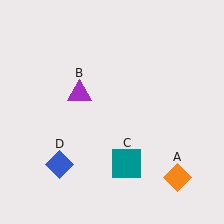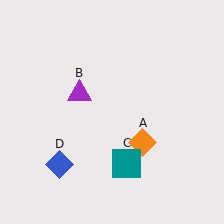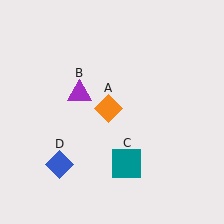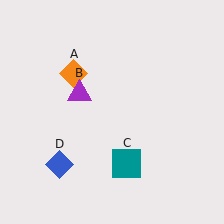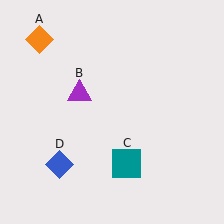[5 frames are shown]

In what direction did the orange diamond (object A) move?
The orange diamond (object A) moved up and to the left.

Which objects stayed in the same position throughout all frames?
Purple triangle (object B) and teal square (object C) and blue diamond (object D) remained stationary.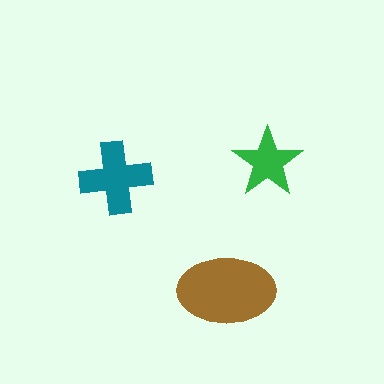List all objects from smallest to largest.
The green star, the teal cross, the brown ellipse.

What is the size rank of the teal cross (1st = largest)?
2nd.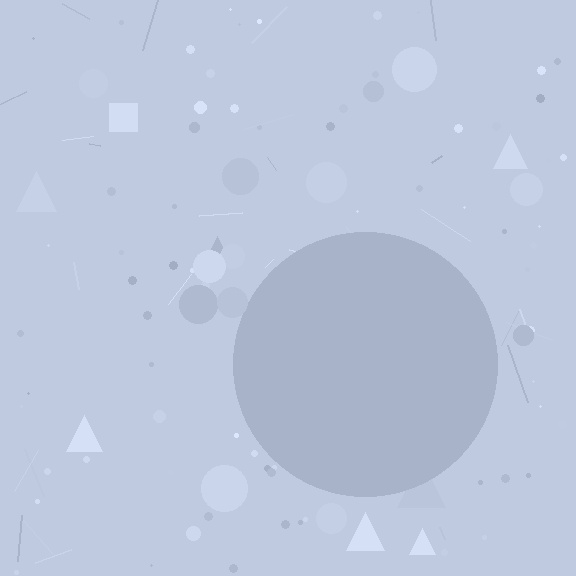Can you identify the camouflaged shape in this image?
The camouflaged shape is a circle.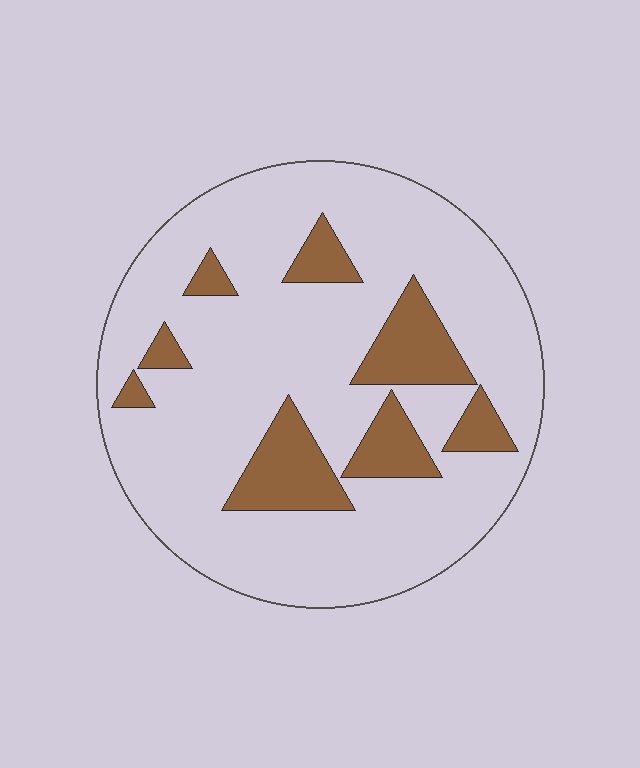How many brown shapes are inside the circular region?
8.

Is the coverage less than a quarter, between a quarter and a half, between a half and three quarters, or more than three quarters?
Less than a quarter.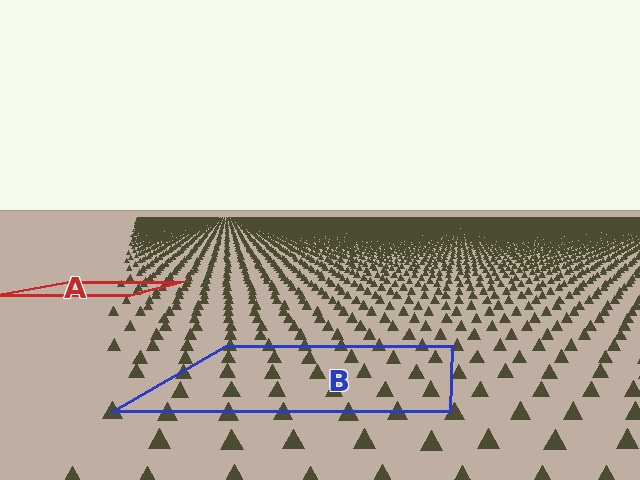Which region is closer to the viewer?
Region B is closer. The texture elements there are larger and more spread out.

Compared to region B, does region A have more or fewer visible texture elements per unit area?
Region A has more texture elements per unit area — they are packed more densely because it is farther away.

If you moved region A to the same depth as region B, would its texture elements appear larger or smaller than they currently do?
They would appear larger. At a closer depth, the same texture elements are projected at a bigger on-screen size.